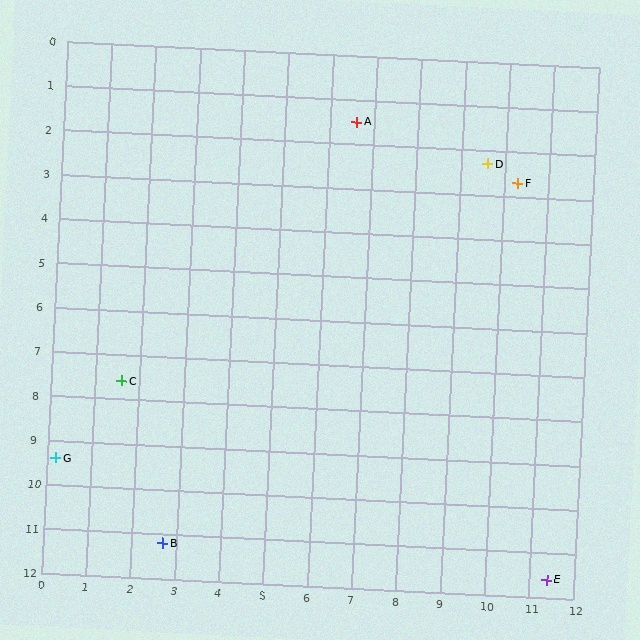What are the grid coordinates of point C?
Point C is at approximately (1.6, 7.6).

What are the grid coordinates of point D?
Point D is at approximately (9.6, 2.3).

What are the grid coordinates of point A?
Point A is at approximately (6.6, 1.5).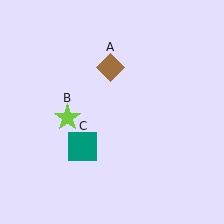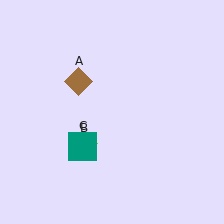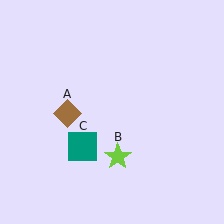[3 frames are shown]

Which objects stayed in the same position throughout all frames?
Teal square (object C) remained stationary.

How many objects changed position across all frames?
2 objects changed position: brown diamond (object A), lime star (object B).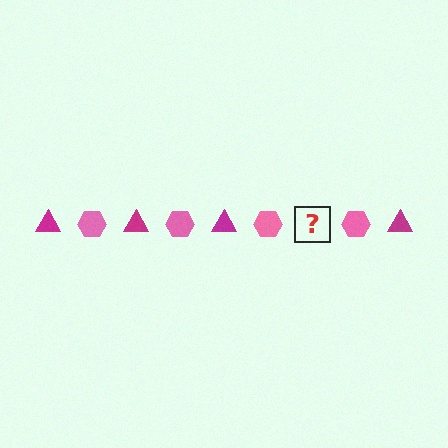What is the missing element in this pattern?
The missing element is a magenta triangle.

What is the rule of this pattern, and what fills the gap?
The rule is that the pattern alternates between magenta triangle and pink hexagon. The gap should be filled with a magenta triangle.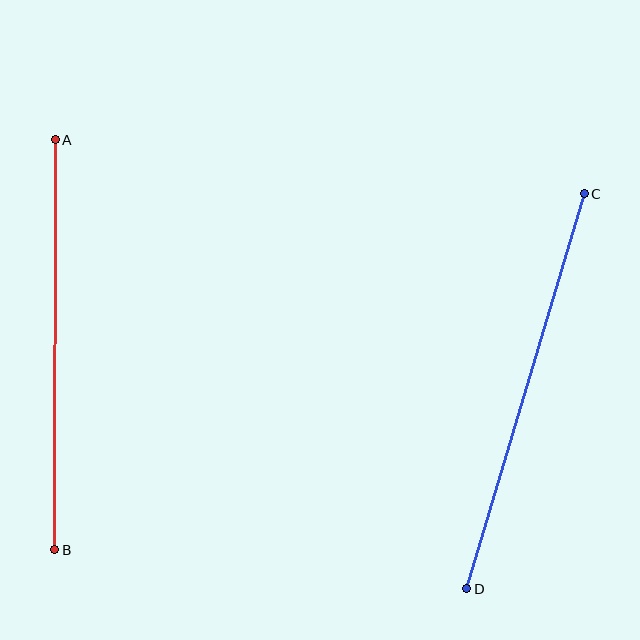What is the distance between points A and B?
The distance is approximately 410 pixels.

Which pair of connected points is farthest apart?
Points C and D are farthest apart.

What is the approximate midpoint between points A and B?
The midpoint is at approximately (55, 345) pixels.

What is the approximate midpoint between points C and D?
The midpoint is at approximately (526, 391) pixels.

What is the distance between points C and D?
The distance is approximately 412 pixels.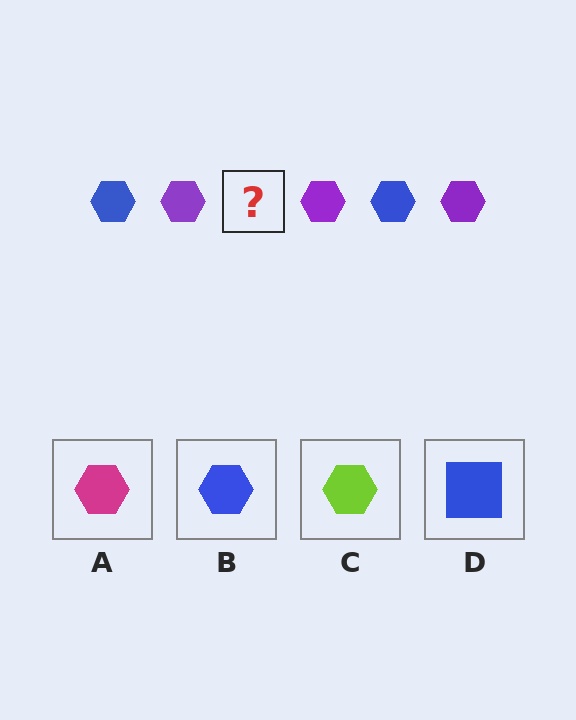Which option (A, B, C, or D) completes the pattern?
B.